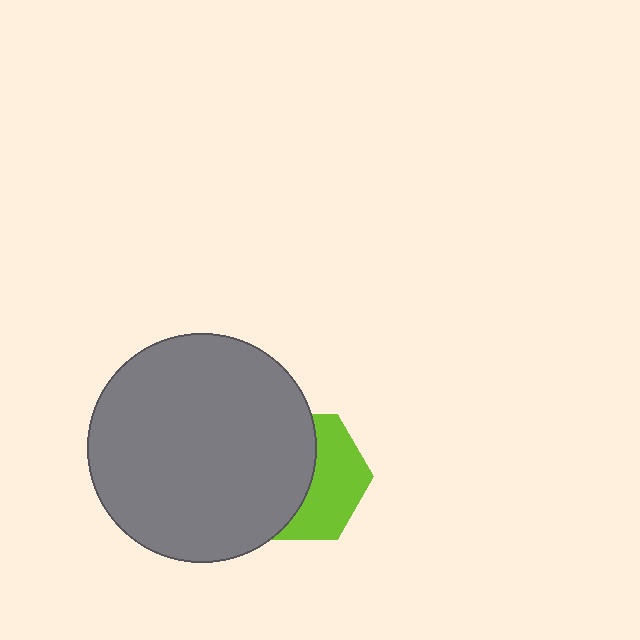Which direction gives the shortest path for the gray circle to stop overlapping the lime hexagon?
Moving left gives the shortest separation.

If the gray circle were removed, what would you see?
You would see the complete lime hexagon.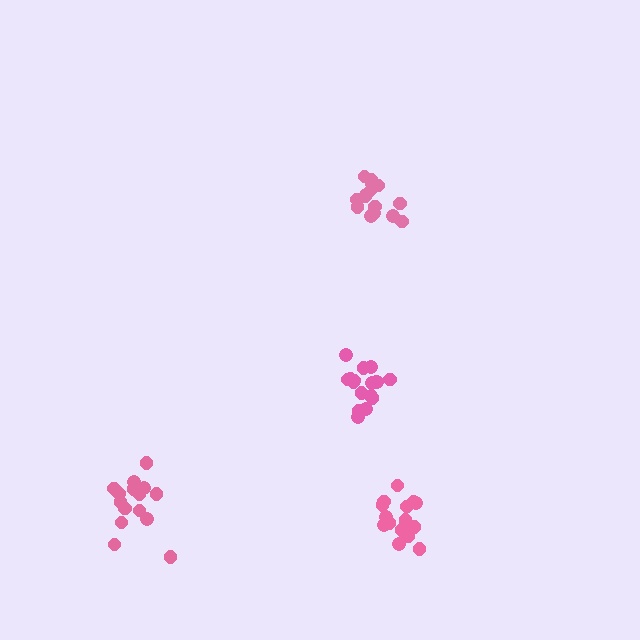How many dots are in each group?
Group 1: 17 dots, Group 2: 15 dots, Group 3: 15 dots, Group 4: 15 dots (62 total).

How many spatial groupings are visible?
There are 4 spatial groupings.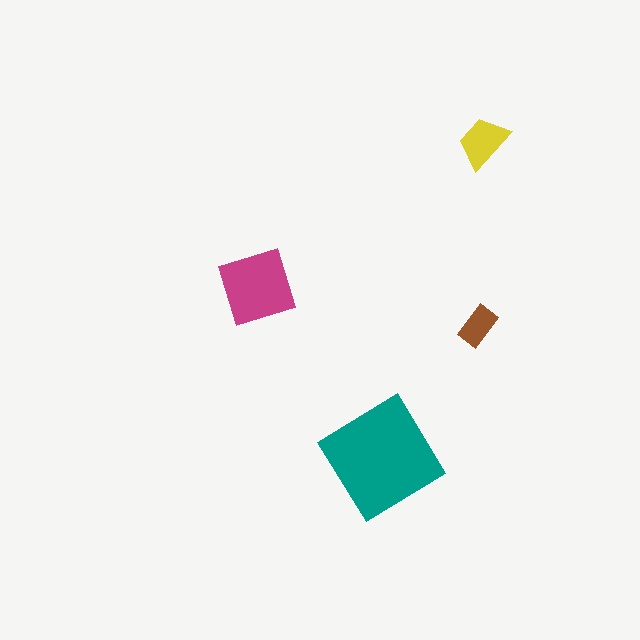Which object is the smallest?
The brown rectangle.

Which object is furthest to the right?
The yellow trapezoid is rightmost.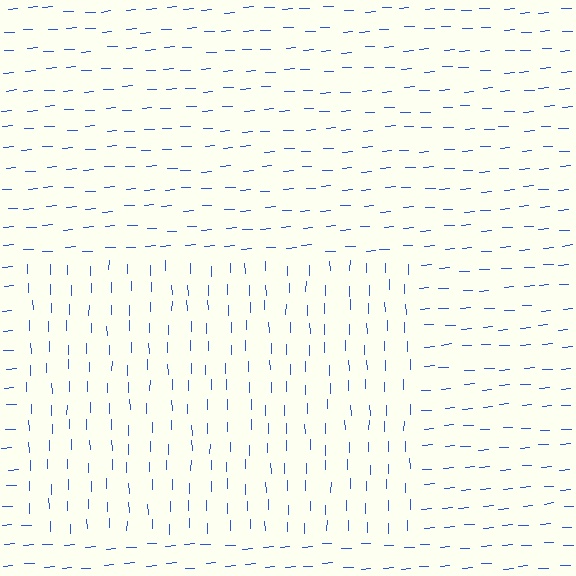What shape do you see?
I see a rectangle.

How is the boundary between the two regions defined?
The boundary is defined purely by a change in line orientation (approximately 87 degrees difference). All lines are the same color and thickness.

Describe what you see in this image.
The image is filled with small blue line segments. A rectangle region in the image has lines oriented differently from the surrounding lines, creating a visible texture boundary.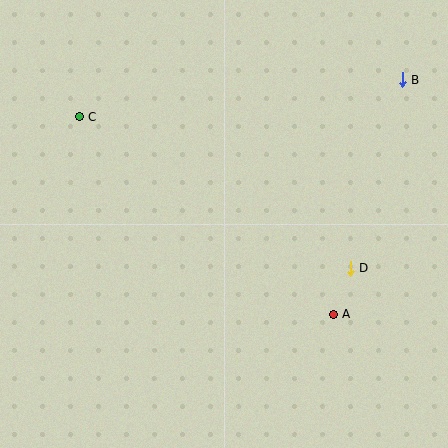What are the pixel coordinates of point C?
Point C is at (79, 117).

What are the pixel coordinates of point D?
Point D is at (350, 268).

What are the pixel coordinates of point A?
Point A is at (333, 314).